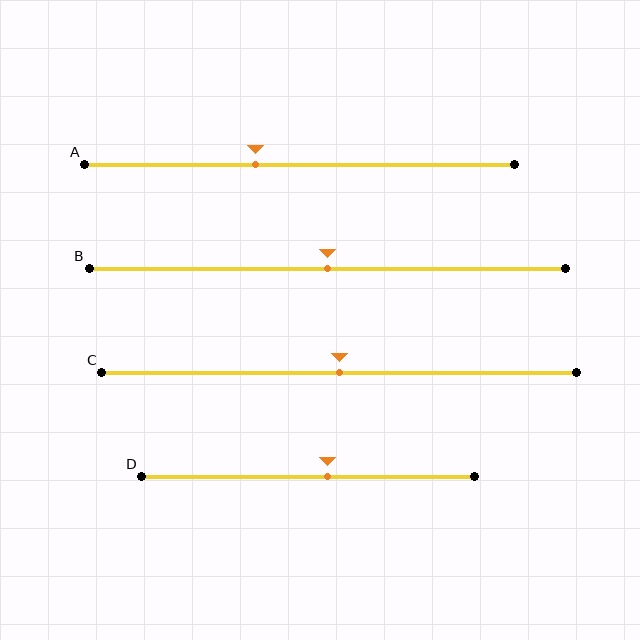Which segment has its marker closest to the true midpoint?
Segment B has its marker closest to the true midpoint.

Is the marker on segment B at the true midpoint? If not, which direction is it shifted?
Yes, the marker on segment B is at the true midpoint.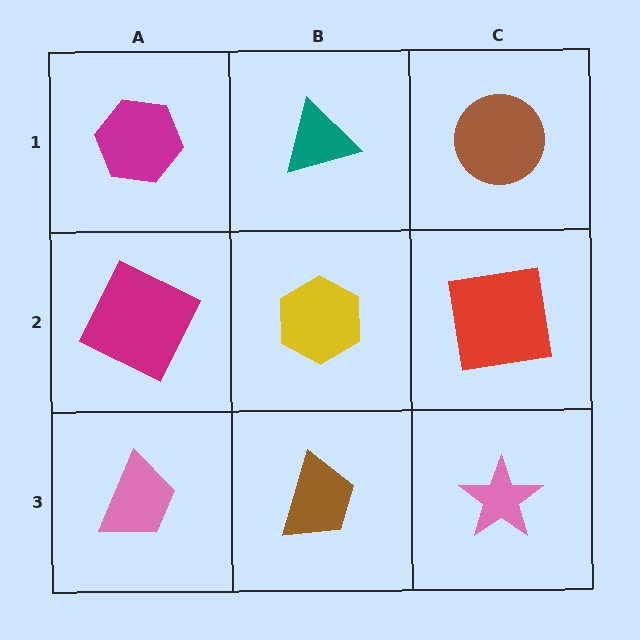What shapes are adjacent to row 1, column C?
A red square (row 2, column C), a teal triangle (row 1, column B).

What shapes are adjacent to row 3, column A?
A magenta square (row 2, column A), a brown trapezoid (row 3, column B).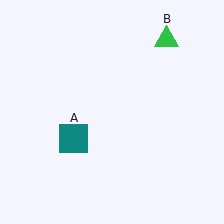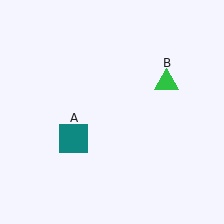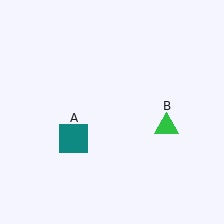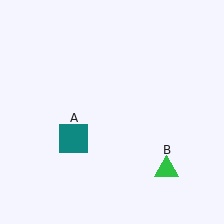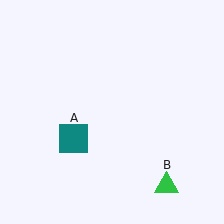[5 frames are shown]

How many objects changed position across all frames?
1 object changed position: green triangle (object B).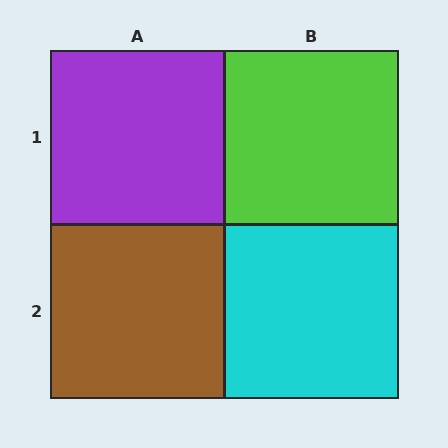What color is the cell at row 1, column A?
Purple.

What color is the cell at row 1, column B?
Lime.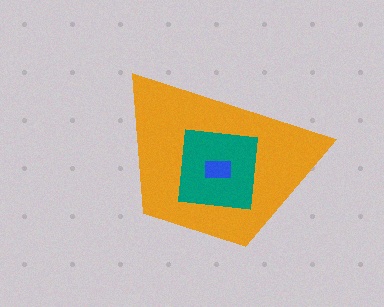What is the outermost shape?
The orange trapezoid.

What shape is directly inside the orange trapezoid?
The teal square.